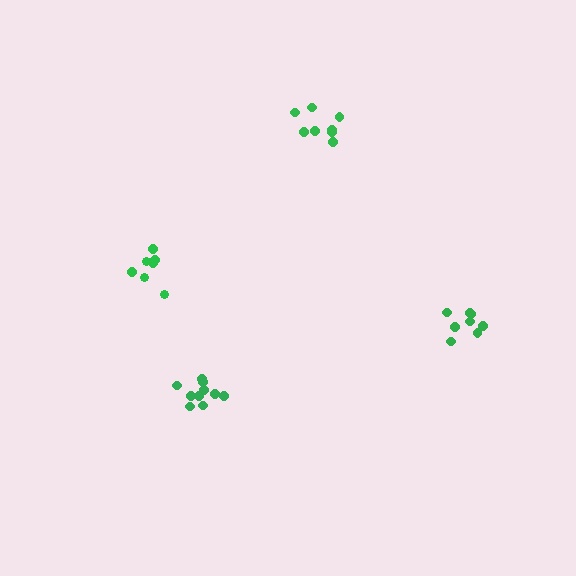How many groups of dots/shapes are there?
There are 4 groups.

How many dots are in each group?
Group 1: 7 dots, Group 2: 10 dots, Group 3: 8 dots, Group 4: 8 dots (33 total).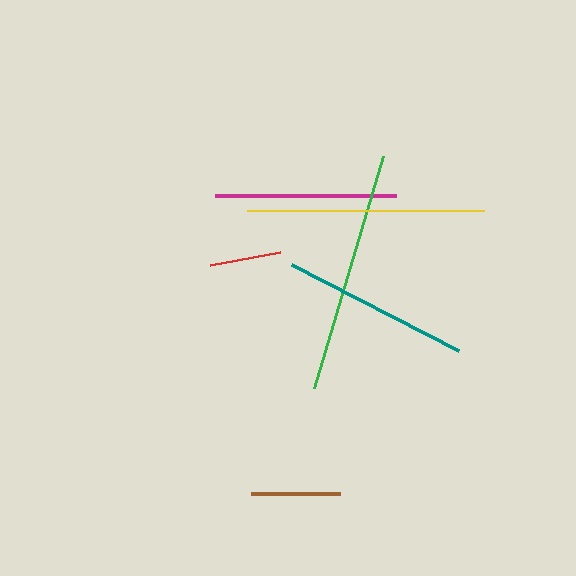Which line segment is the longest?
The green line is the longest at approximately 242 pixels.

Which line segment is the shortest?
The red line is the shortest at approximately 72 pixels.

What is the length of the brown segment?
The brown segment is approximately 89 pixels long.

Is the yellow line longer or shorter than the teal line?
The yellow line is longer than the teal line.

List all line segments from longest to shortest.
From longest to shortest: green, yellow, teal, magenta, brown, red.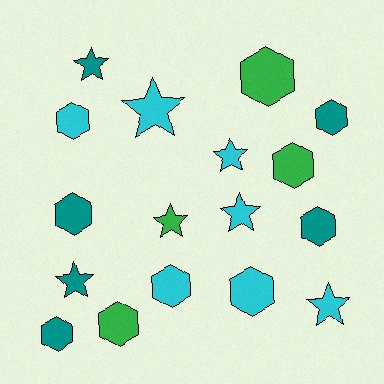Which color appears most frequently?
Cyan, with 7 objects.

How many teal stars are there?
There are 2 teal stars.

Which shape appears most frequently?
Hexagon, with 10 objects.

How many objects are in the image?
There are 17 objects.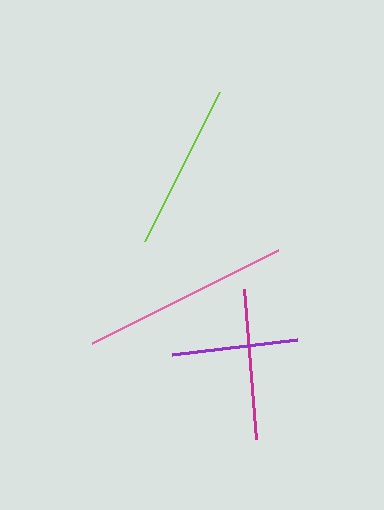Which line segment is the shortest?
The purple line is the shortest at approximately 126 pixels.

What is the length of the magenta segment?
The magenta segment is approximately 150 pixels long.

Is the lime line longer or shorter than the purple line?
The lime line is longer than the purple line.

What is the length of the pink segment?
The pink segment is approximately 208 pixels long.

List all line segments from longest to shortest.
From longest to shortest: pink, lime, magenta, purple.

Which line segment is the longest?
The pink line is the longest at approximately 208 pixels.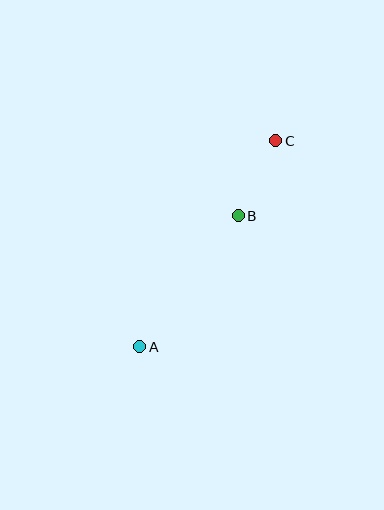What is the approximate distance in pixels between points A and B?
The distance between A and B is approximately 164 pixels.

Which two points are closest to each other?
Points B and C are closest to each other.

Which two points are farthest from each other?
Points A and C are farthest from each other.